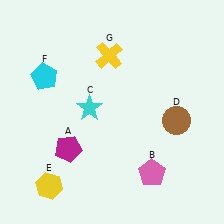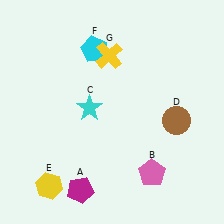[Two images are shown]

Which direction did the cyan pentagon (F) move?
The cyan pentagon (F) moved right.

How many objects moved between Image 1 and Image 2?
2 objects moved between the two images.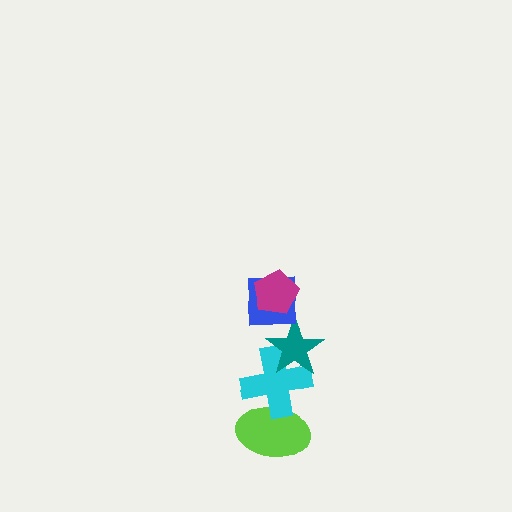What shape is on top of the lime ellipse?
The cyan cross is on top of the lime ellipse.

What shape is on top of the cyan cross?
The teal star is on top of the cyan cross.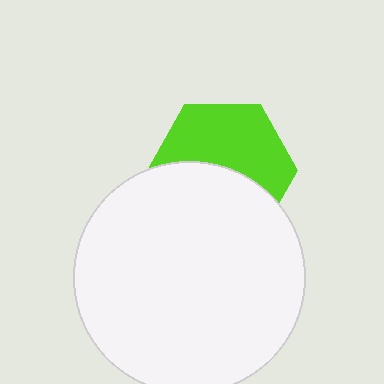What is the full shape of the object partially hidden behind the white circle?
The partially hidden object is a lime hexagon.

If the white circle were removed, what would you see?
You would see the complete lime hexagon.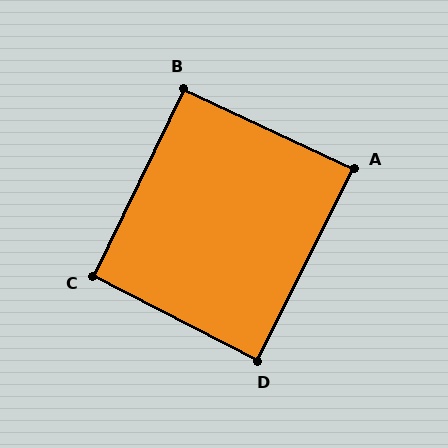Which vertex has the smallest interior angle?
A, at approximately 89 degrees.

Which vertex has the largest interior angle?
C, at approximately 91 degrees.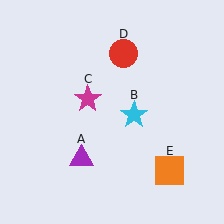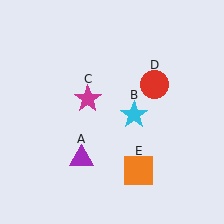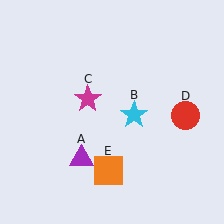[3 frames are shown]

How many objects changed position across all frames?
2 objects changed position: red circle (object D), orange square (object E).